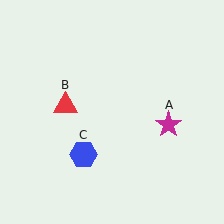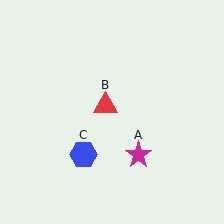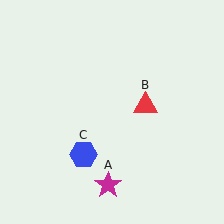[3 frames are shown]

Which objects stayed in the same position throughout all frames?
Blue hexagon (object C) remained stationary.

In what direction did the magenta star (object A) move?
The magenta star (object A) moved down and to the left.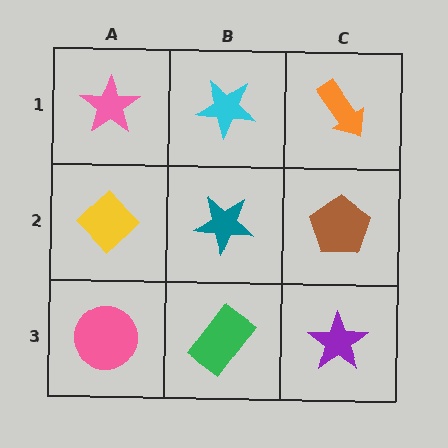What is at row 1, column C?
An orange arrow.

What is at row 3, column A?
A pink circle.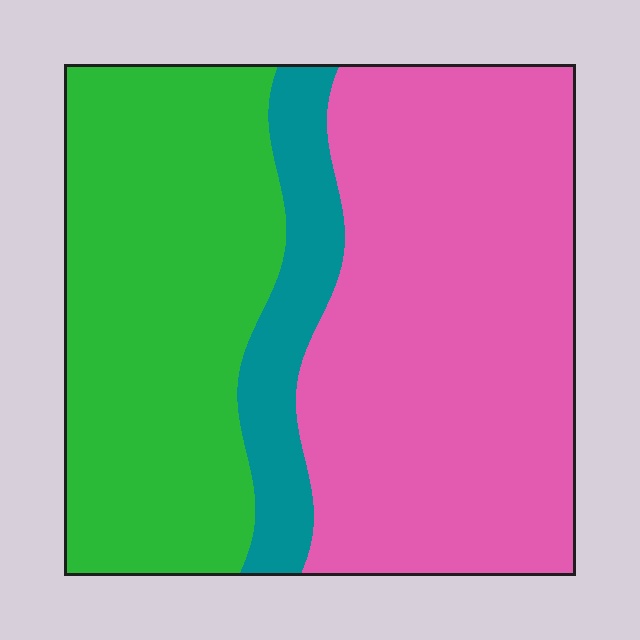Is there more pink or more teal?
Pink.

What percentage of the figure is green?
Green takes up about three eighths (3/8) of the figure.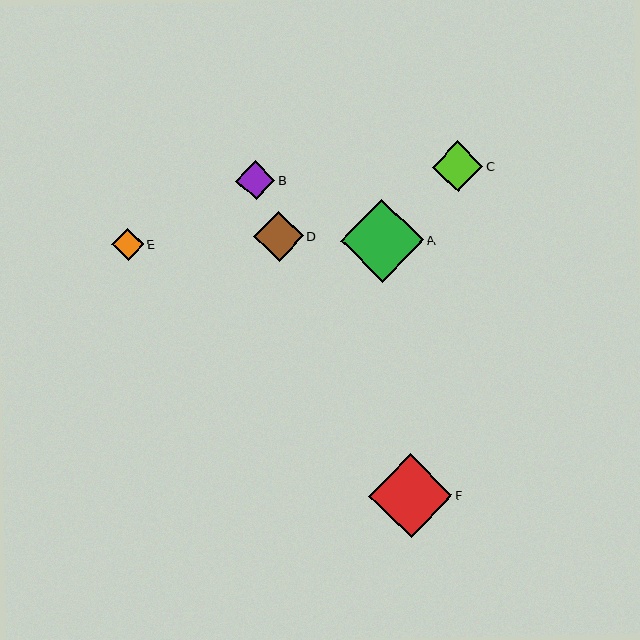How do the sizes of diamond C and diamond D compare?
Diamond C and diamond D are approximately the same size.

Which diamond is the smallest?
Diamond E is the smallest with a size of approximately 32 pixels.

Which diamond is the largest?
Diamond F is the largest with a size of approximately 83 pixels.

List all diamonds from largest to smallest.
From largest to smallest: F, A, C, D, B, E.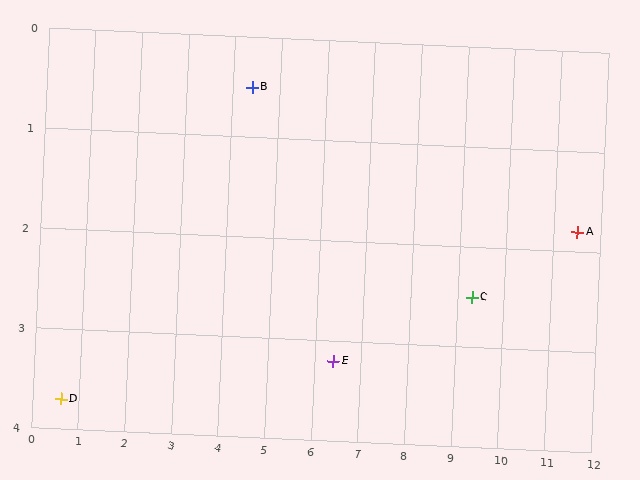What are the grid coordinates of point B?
Point B is at approximately (4.4, 0.5).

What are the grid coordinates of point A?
Point A is at approximately (11.5, 1.8).